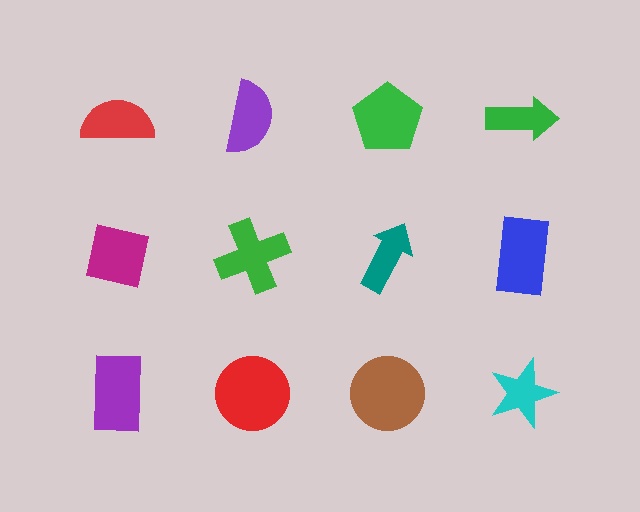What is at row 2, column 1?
A magenta square.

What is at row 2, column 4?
A blue rectangle.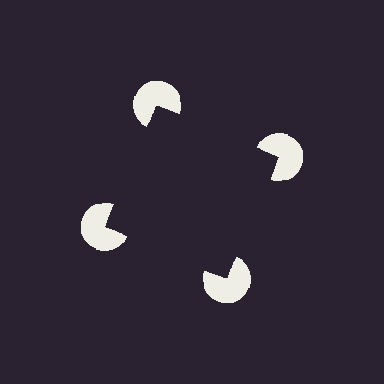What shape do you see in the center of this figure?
An illusory square — its edges are inferred from the aligned wedge cuts in the pac-man discs, not physically drawn.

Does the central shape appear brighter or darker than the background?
It typically appears slightly darker than the background, even though no actual brightness change is drawn.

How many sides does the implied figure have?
4 sides.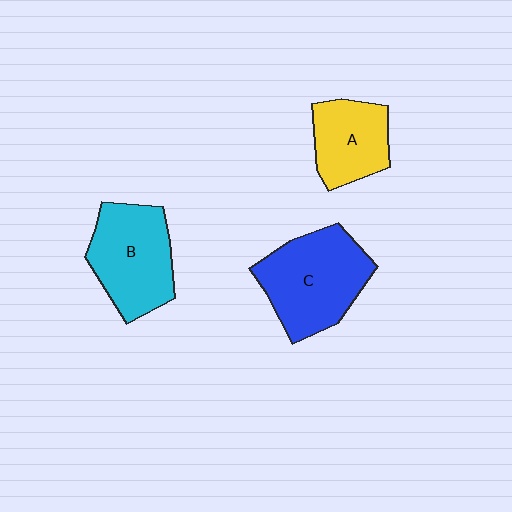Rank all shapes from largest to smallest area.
From largest to smallest: C (blue), B (cyan), A (yellow).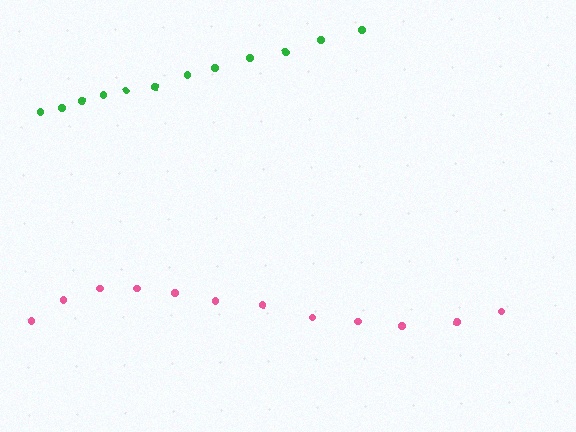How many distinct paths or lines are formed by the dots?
There are 2 distinct paths.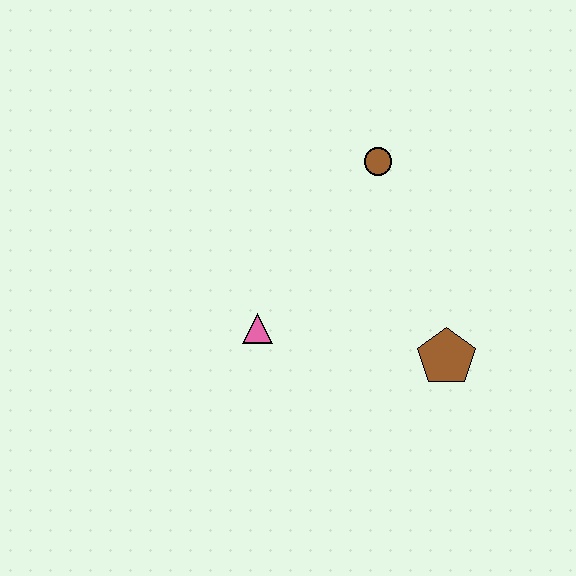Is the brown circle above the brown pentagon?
Yes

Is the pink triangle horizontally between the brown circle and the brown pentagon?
No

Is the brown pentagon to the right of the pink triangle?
Yes